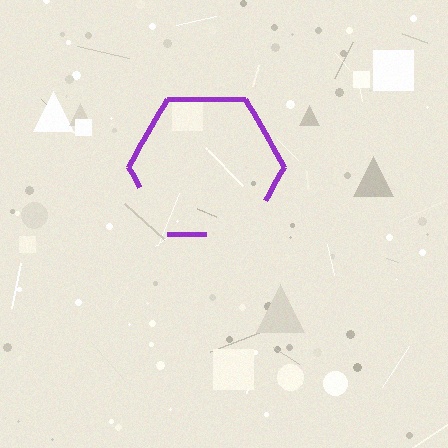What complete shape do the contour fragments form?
The contour fragments form a hexagon.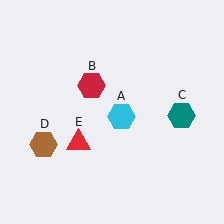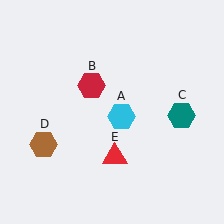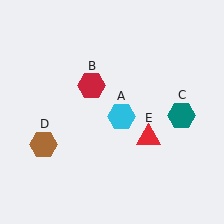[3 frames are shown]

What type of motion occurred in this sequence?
The red triangle (object E) rotated counterclockwise around the center of the scene.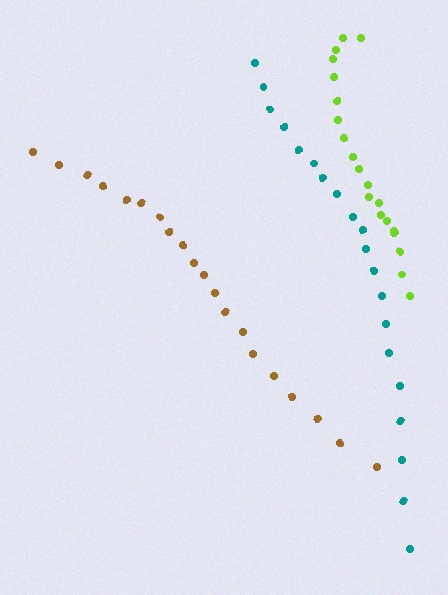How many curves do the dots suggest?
There are 3 distinct paths.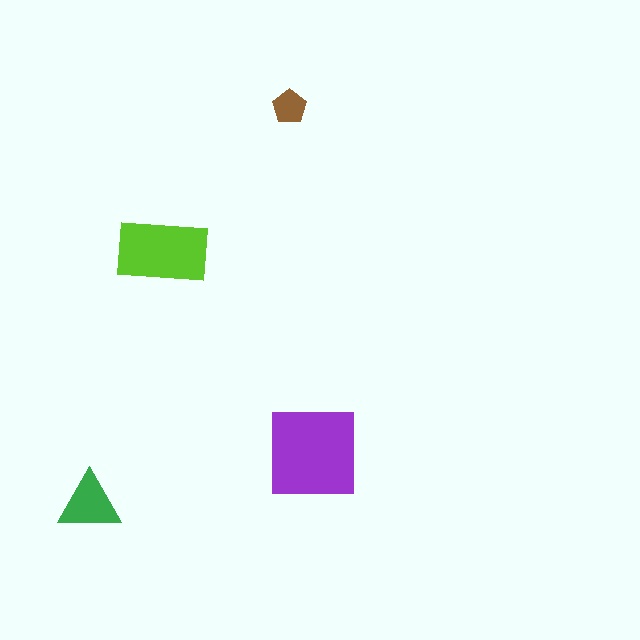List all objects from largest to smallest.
The purple square, the lime rectangle, the green triangle, the brown pentagon.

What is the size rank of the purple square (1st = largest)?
1st.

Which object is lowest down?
The green triangle is bottommost.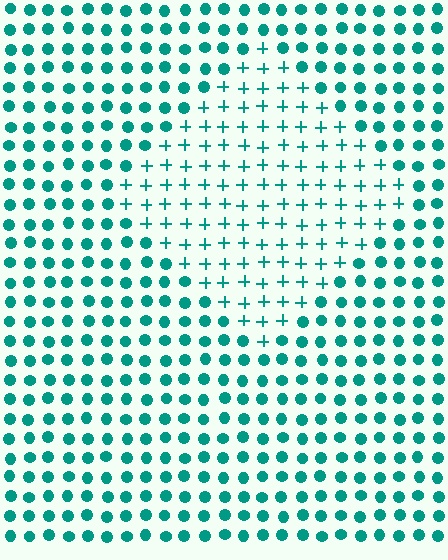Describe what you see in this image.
The image is filled with small teal elements arranged in a uniform grid. A diamond-shaped region contains plus signs, while the surrounding area contains circles. The boundary is defined purely by the change in element shape.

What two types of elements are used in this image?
The image uses plus signs inside the diamond region and circles outside it.